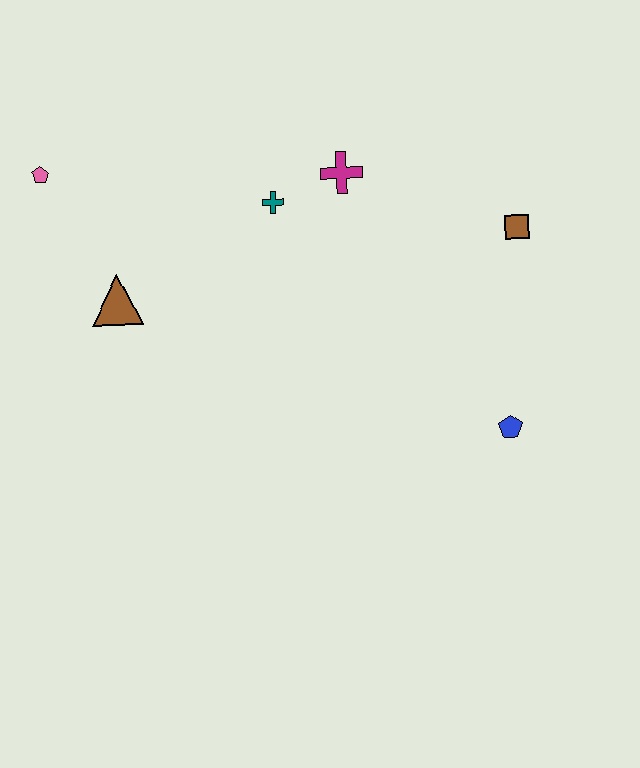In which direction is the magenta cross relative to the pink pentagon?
The magenta cross is to the right of the pink pentagon.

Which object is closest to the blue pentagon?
The brown square is closest to the blue pentagon.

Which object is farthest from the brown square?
The pink pentagon is farthest from the brown square.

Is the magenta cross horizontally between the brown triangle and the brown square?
Yes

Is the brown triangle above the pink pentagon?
No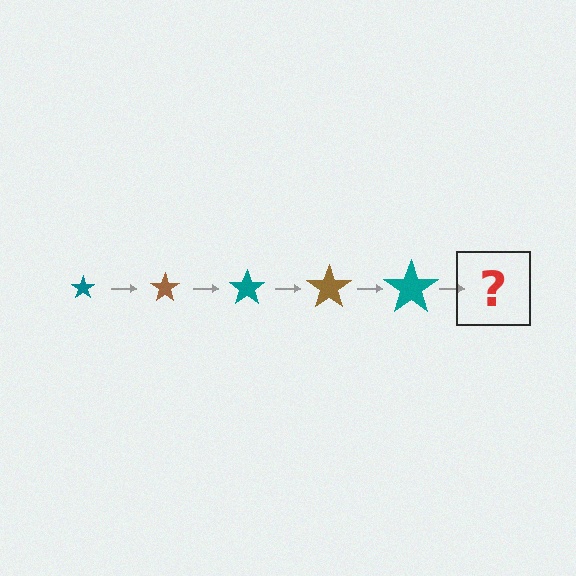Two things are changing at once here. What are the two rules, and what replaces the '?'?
The two rules are that the star grows larger each step and the color cycles through teal and brown. The '?' should be a brown star, larger than the previous one.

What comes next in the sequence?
The next element should be a brown star, larger than the previous one.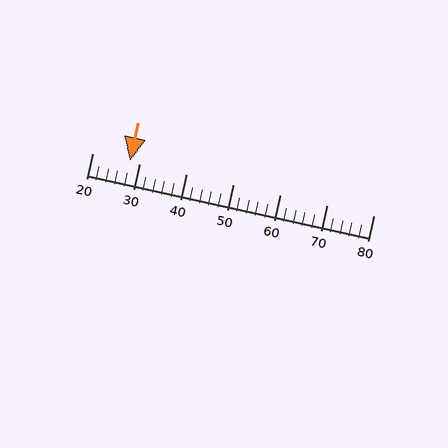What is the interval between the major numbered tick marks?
The major tick marks are spaced 10 units apart.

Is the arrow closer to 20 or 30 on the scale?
The arrow is closer to 30.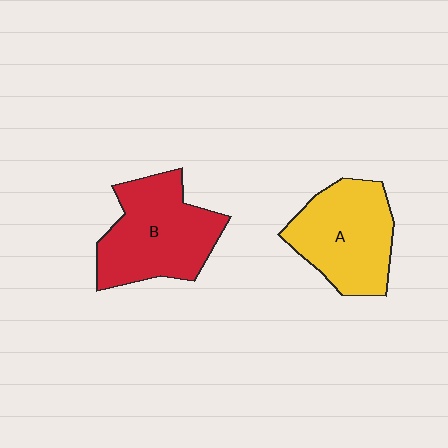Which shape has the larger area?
Shape B (red).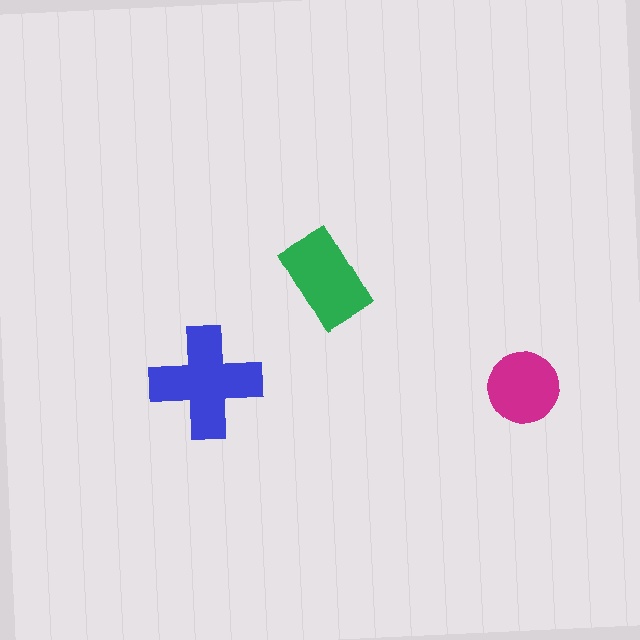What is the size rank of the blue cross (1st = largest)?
1st.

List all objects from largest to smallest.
The blue cross, the green rectangle, the magenta circle.